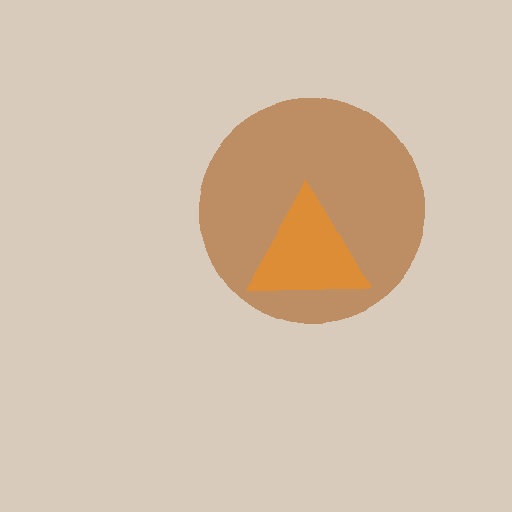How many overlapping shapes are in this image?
There are 2 overlapping shapes in the image.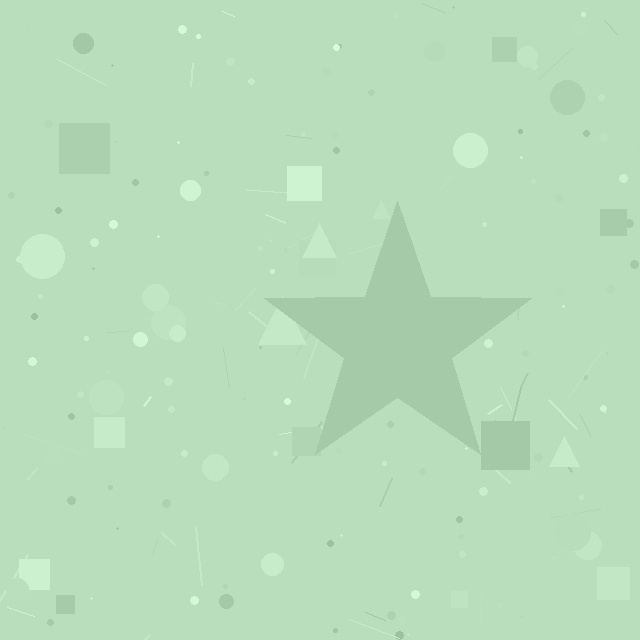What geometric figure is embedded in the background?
A star is embedded in the background.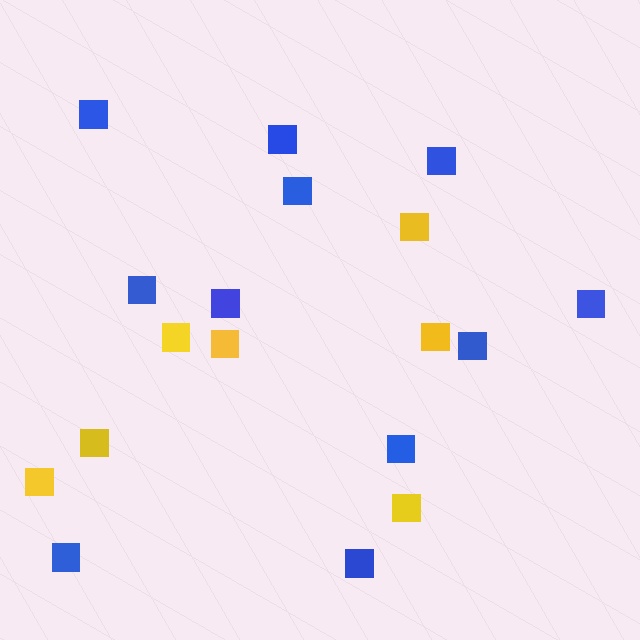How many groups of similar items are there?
There are 2 groups: one group of blue squares (11) and one group of yellow squares (7).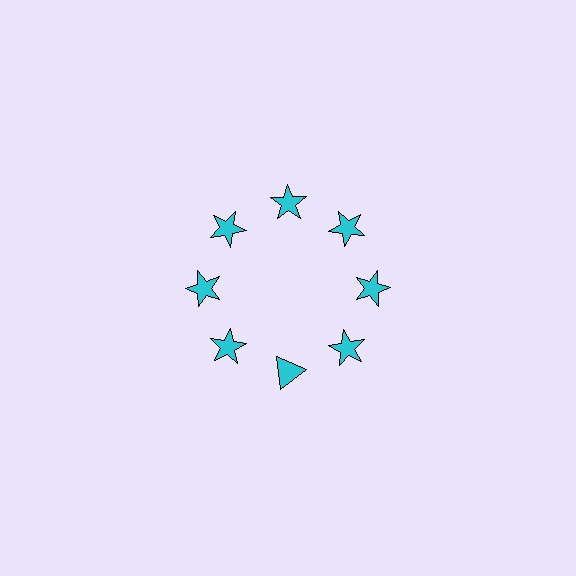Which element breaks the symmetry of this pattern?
The cyan triangle at roughly the 6 o'clock position breaks the symmetry. All other shapes are cyan stars.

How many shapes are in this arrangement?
There are 8 shapes arranged in a ring pattern.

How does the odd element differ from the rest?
It has a different shape: triangle instead of star.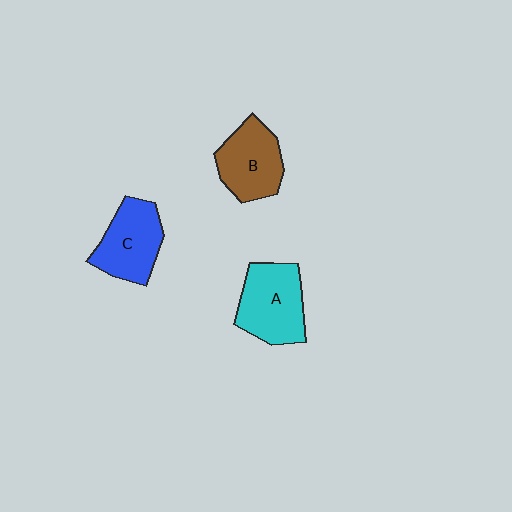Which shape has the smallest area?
Shape B (brown).